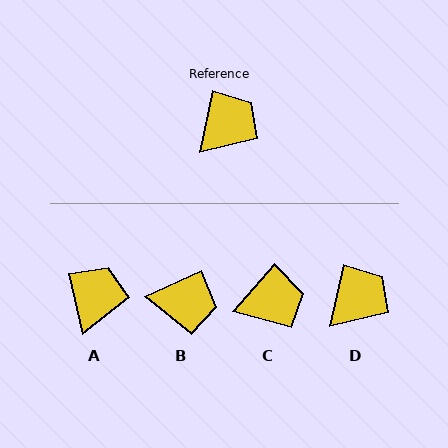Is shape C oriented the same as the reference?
No, it is off by about 29 degrees.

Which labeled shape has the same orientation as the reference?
D.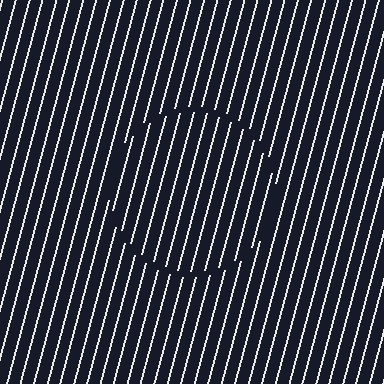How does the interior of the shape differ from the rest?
The interior of the shape contains the same grating, shifted by half a period — the contour is defined by the phase discontinuity where line-ends from the inner and outer gratings abut.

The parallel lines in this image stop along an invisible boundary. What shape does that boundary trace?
An illusory circle. The interior of the shape contains the same grating, shifted by half a period — the contour is defined by the phase discontinuity where line-ends from the inner and outer gratings abut.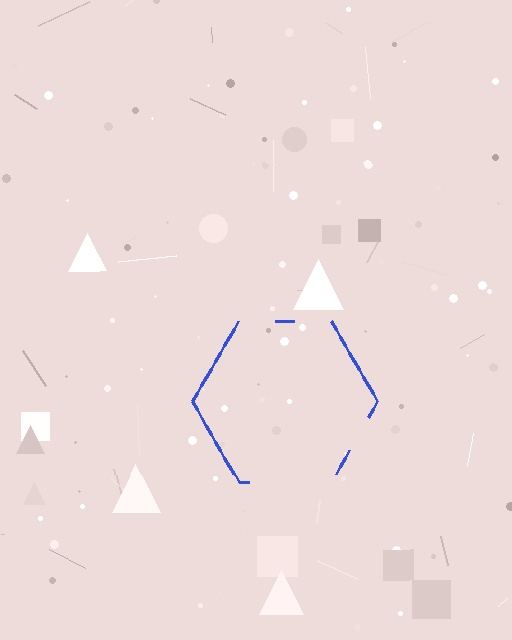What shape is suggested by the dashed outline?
The dashed outline suggests a hexagon.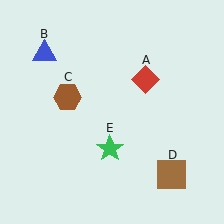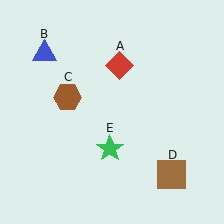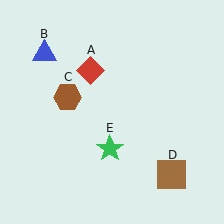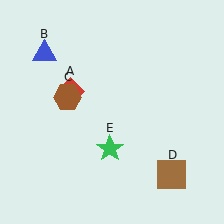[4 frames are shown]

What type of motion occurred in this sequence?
The red diamond (object A) rotated counterclockwise around the center of the scene.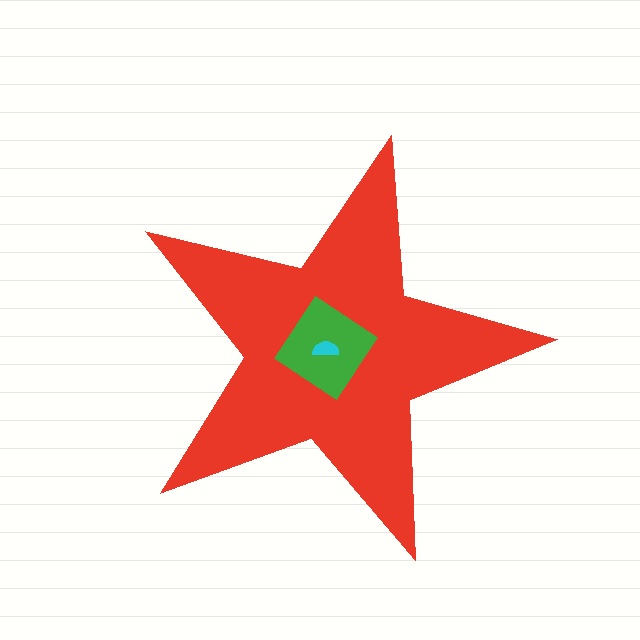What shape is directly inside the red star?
The green diamond.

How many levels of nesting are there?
3.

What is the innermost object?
The cyan semicircle.